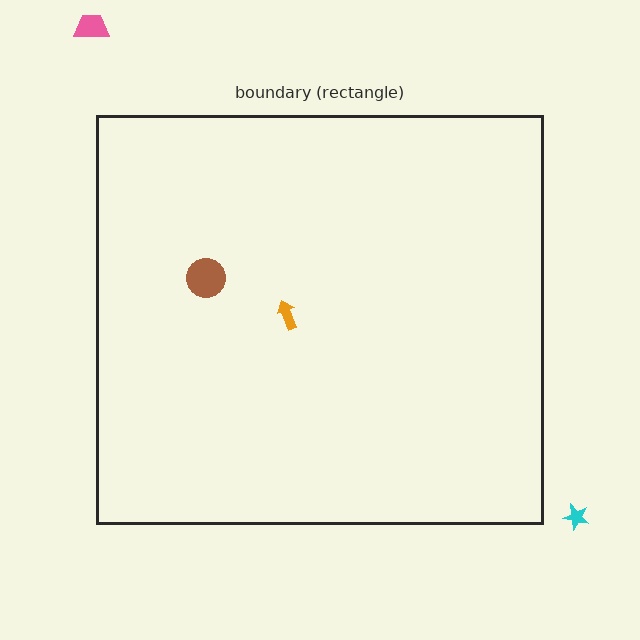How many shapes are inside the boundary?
2 inside, 2 outside.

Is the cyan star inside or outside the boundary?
Outside.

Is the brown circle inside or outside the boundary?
Inside.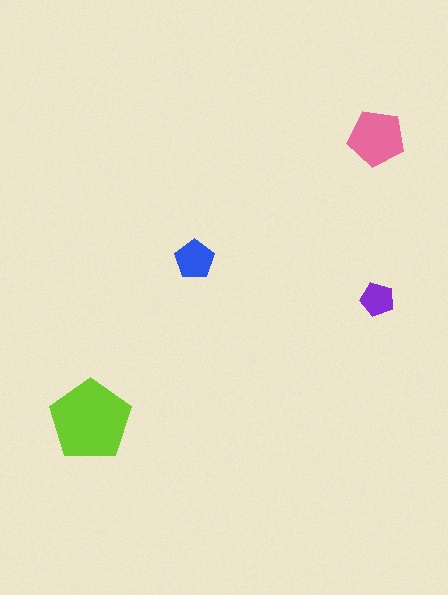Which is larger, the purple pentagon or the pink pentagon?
The pink one.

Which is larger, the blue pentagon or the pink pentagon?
The pink one.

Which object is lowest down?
The lime pentagon is bottommost.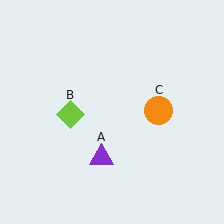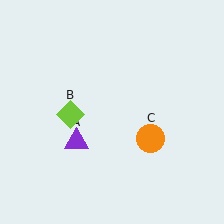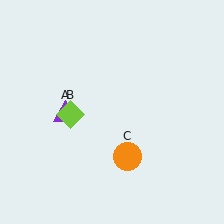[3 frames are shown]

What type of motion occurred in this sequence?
The purple triangle (object A), orange circle (object C) rotated clockwise around the center of the scene.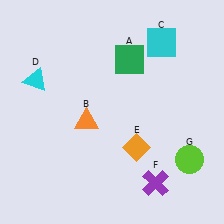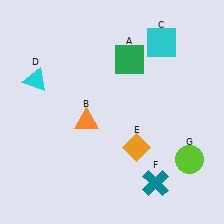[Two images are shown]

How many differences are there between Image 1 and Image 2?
There is 1 difference between the two images.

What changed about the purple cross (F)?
In Image 1, F is purple. In Image 2, it changed to teal.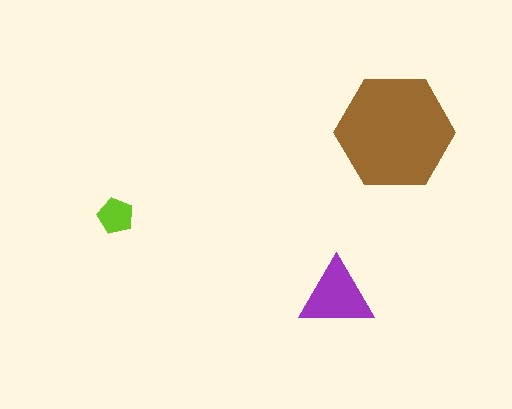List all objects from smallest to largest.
The lime pentagon, the purple triangle, the brown hexagon.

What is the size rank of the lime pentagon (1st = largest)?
3rd.